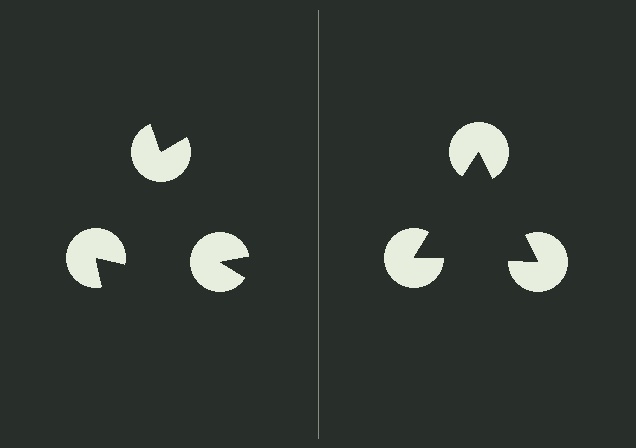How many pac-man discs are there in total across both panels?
6 — 3 on each side.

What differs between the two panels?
The pac-man discs are positioned identically on both sides; only the wedge orientations differ. On the right they align to a triangle; on the left they are misaligned.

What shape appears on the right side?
An illusory triangle.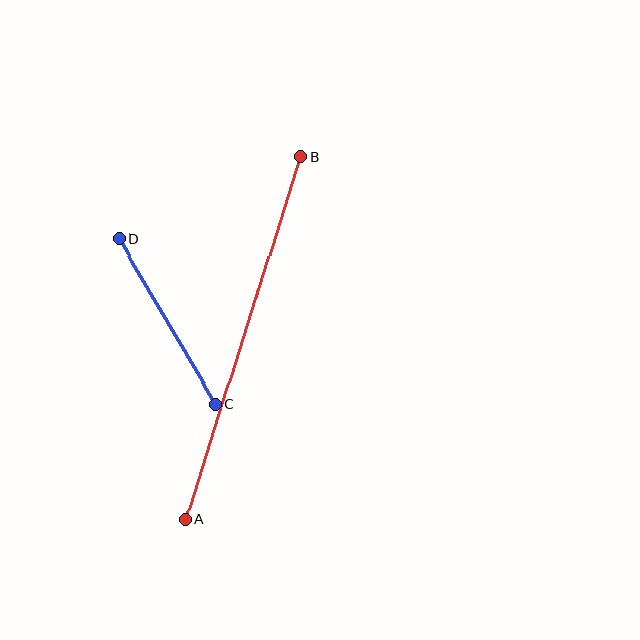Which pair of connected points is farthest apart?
Points A and B are farthest apart.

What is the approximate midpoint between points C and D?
The midpoint is at approximately (167, 322) pixels.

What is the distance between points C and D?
The distance is approximately 192 pixels.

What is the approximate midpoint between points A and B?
The midpoint is at approximately (243, 338) pixels.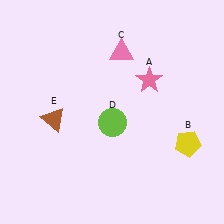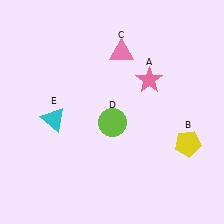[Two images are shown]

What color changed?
The triangle (E) changed from brown in Image 1 to cyan in Image 2.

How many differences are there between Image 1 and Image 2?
There is 1 difference between the two images.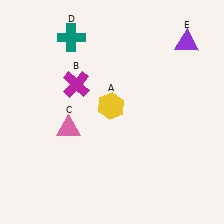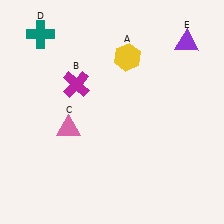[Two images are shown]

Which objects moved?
The objects that moved are: the yellow hexagon (A), the teal cross (D).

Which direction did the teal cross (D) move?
The teal cross (D) moved left.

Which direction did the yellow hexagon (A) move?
The yellow hexagon (A) moved up.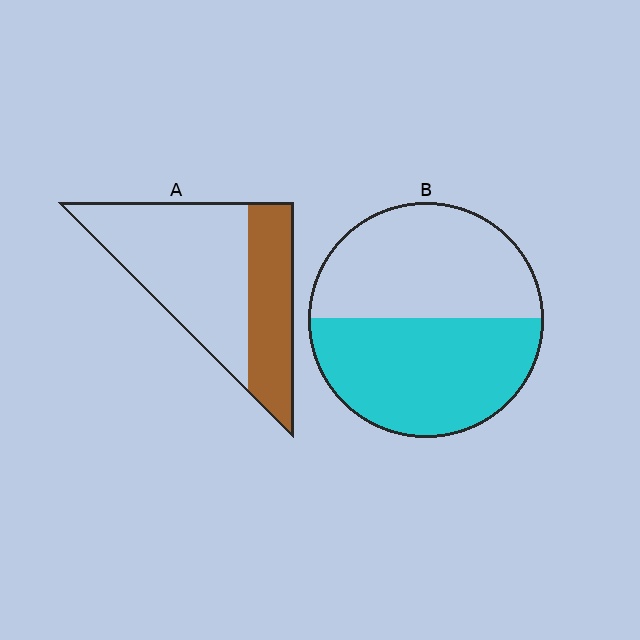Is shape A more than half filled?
No.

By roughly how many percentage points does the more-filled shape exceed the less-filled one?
By roughly 15 percentage points (B over A).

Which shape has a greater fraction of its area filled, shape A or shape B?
Shape B.